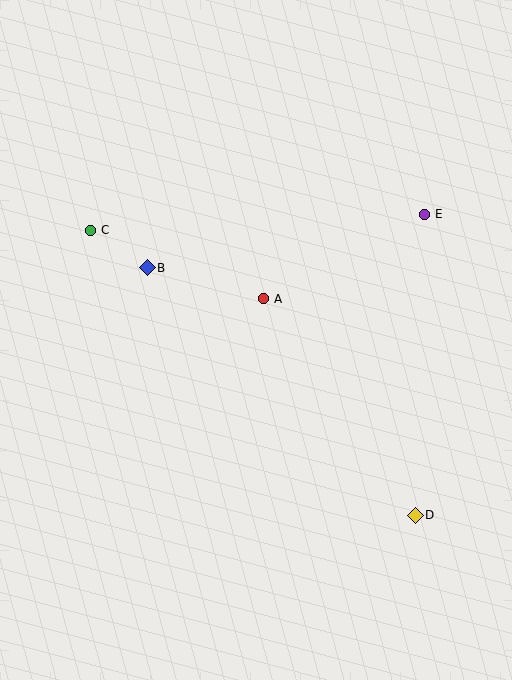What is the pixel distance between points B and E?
The distance between B and E is 283 pixels.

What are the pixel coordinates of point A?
Point A is at (264, 299).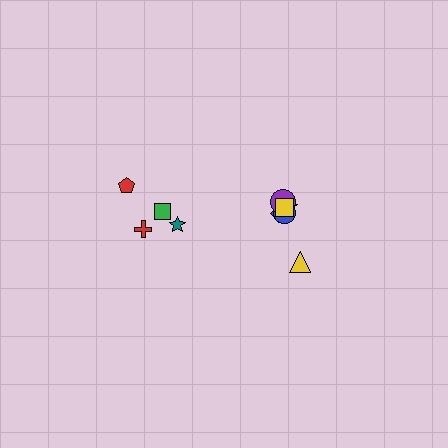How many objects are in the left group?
There are 4 objects.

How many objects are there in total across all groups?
There are 10 objects.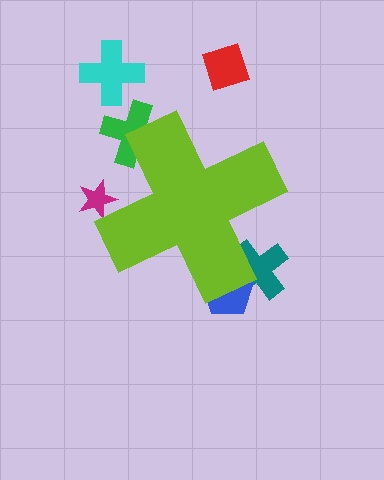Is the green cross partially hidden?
Yes, the green cross is partially hidden behind the lime cross.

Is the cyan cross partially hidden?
No, the cyan cross is fully visible.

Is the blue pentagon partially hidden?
Yes, the blue pentagon is partially hidden behind the lime cross.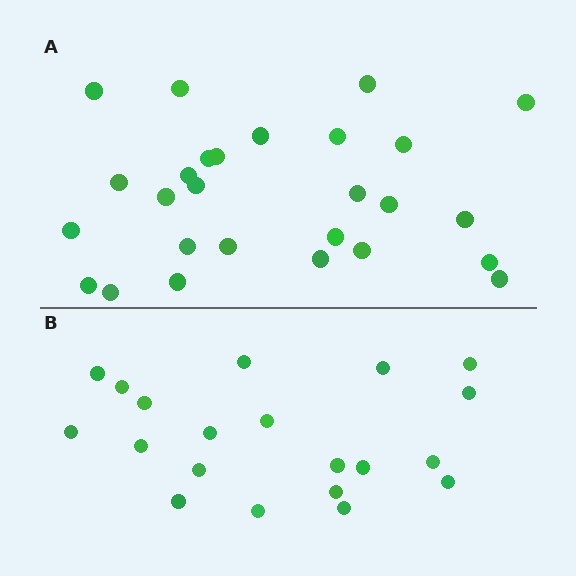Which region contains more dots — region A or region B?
Region A (the top region) has more dots.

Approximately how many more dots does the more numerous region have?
Region A has roughly 8 or so more dots than region B.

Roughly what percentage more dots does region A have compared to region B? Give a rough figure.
About 35% more.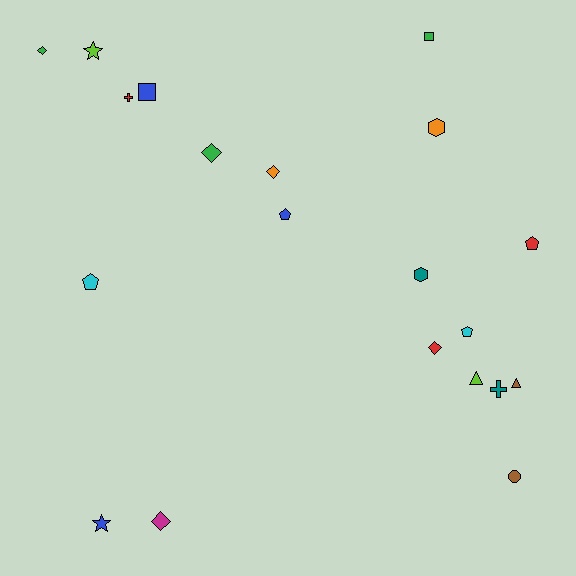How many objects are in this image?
There are 20 objects.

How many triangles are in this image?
There are 2 triangles.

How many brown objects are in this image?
There are 2 brown objects.